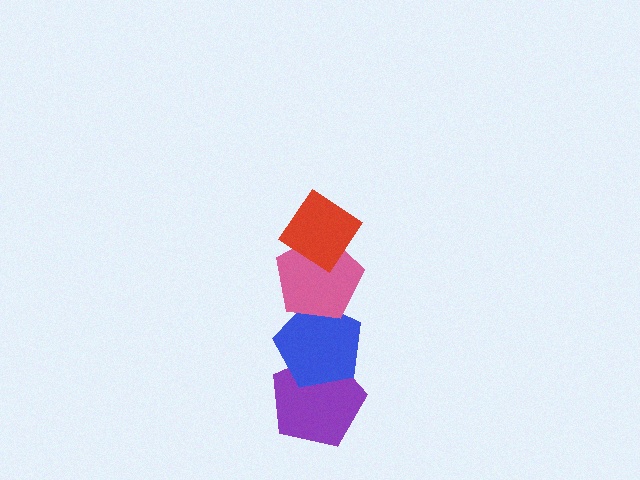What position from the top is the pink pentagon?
The pink pentagon is 2nd from the top.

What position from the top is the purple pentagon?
The purple pentagon is 4th from the top.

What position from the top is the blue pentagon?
The blue pentagon is 3rd from the top.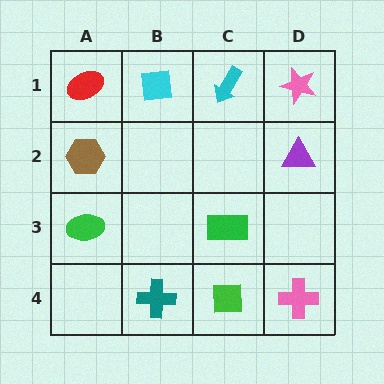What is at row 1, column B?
A cyan square.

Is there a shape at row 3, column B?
No, that cell is empty.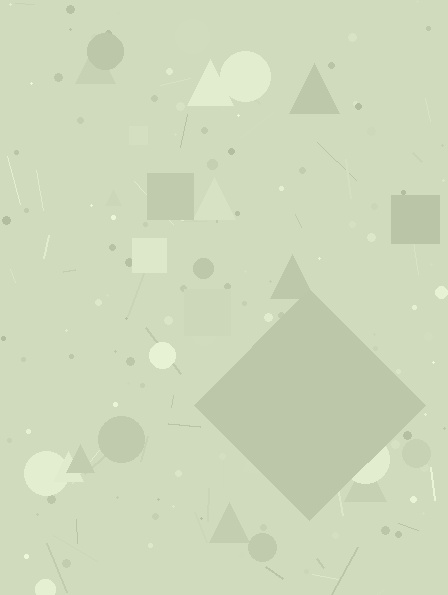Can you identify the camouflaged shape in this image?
The camouflaged shape is a diamond.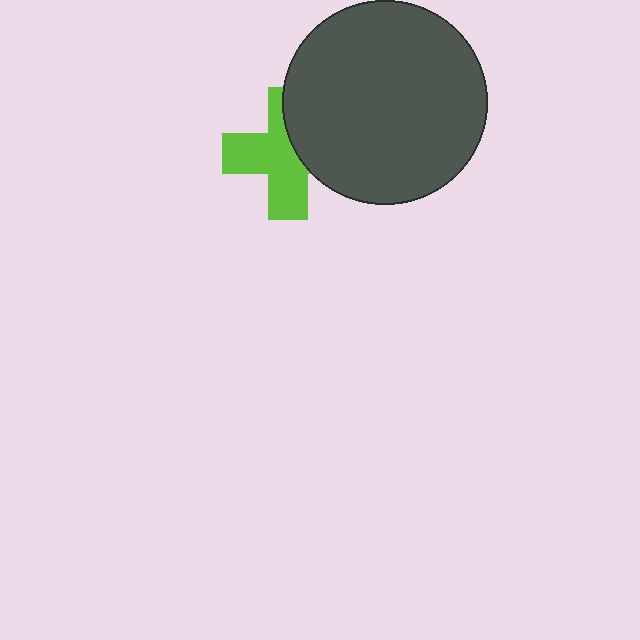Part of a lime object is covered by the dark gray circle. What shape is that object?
It is a cross.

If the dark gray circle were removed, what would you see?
You would see the complete lime cross.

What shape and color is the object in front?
The object in front is a dark gray circle.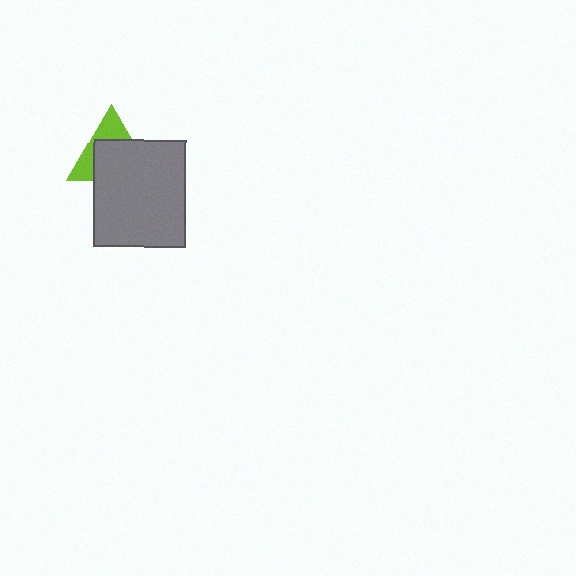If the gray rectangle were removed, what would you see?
You would see the complete lime triangle.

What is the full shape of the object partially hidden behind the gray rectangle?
The partially hidden object is a lime triangle.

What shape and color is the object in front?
The object in front is a gray rectangle.